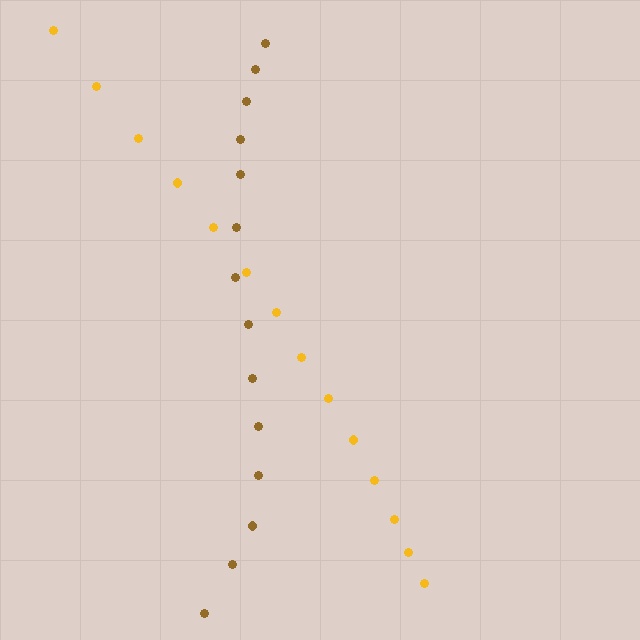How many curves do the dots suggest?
There are 2 distinct paths.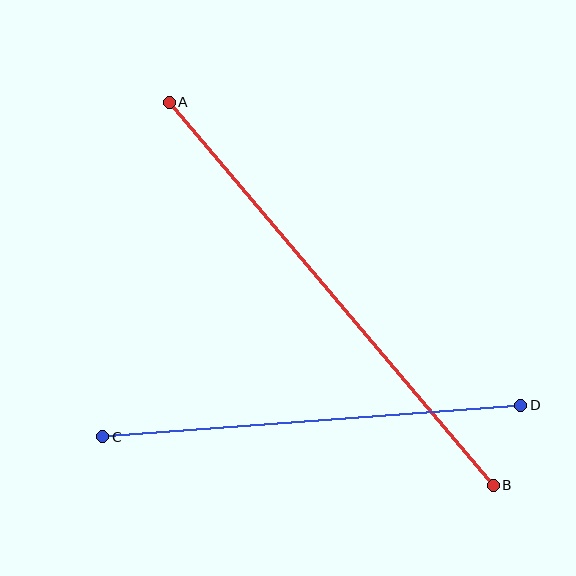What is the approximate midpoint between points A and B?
The midpoint is at approximately (331, 294) pixels.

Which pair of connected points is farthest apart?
Points A and B are farthest apart.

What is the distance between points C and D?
The distance is approximately 419 pixels.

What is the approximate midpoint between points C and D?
The midpoint is at approximately (312, 421) pixels.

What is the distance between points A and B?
The distance is approximately 502 pixels.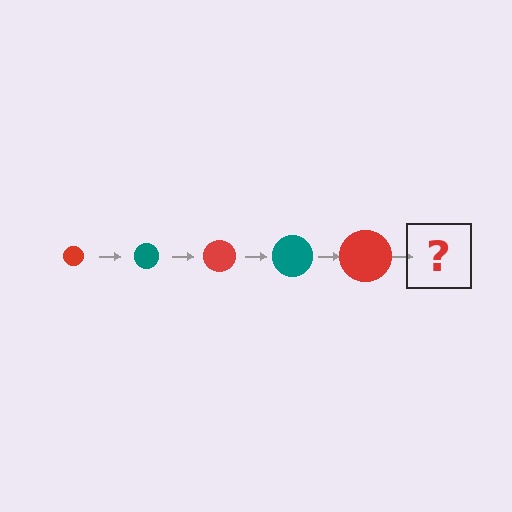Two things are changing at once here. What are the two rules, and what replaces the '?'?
The two rules are that the circle grows larger each step and the color cycles through red and teal. The '?' should be a teal circle, larger than the previous one.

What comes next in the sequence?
The next element should be a teal circle, larger than the previous one.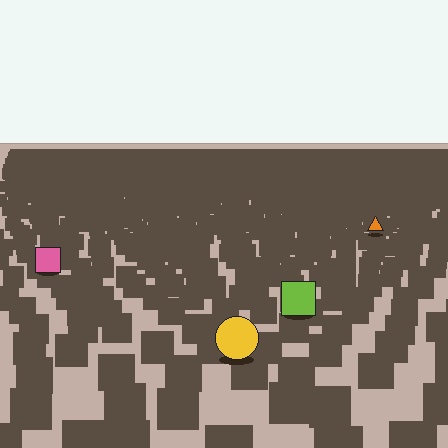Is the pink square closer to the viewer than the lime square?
No. The lime square is closer — you can tell from the texture gradient: the ground texture is coarser near it.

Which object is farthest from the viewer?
The orange triangle is farthest from the viewer. It appears smaller and the ground texture around it is denser.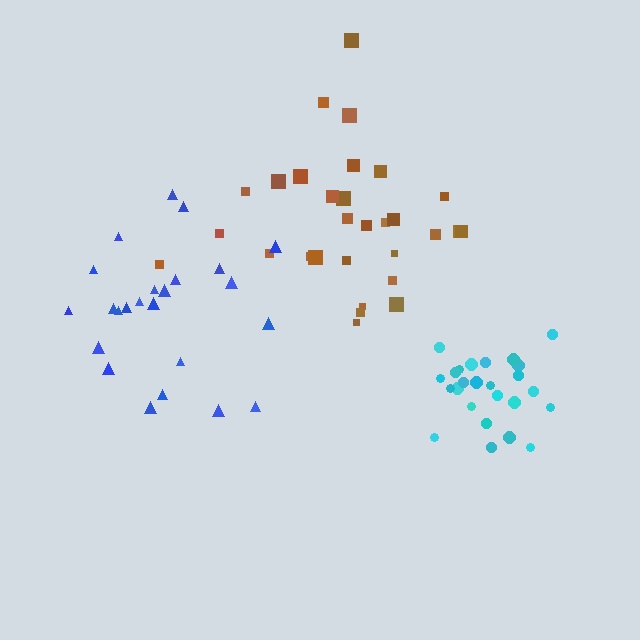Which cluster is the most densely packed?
Cyan.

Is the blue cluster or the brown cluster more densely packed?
Brown.